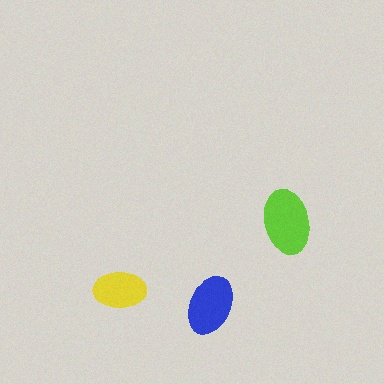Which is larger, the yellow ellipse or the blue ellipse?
The blue one.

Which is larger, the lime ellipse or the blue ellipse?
The lime one.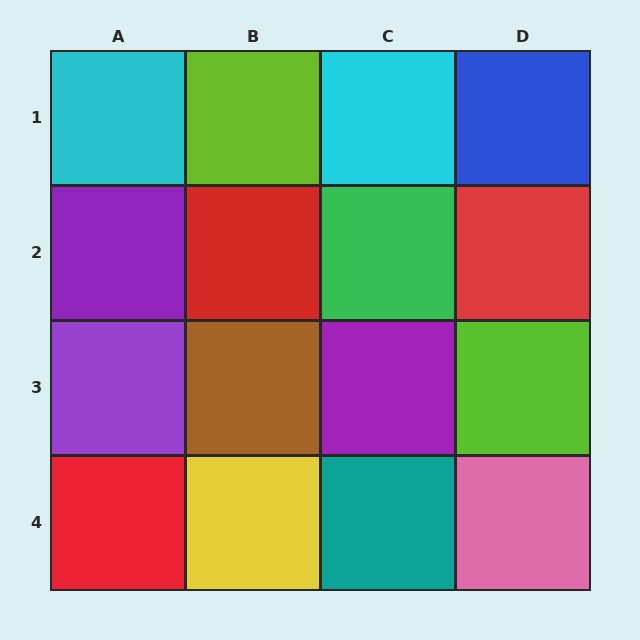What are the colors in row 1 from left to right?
Cyan, lime, cyan, blue.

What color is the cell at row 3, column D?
Lime.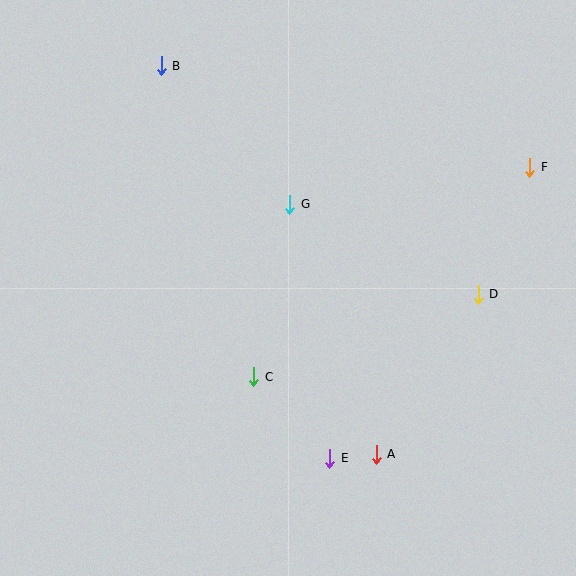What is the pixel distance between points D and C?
The distance between D and C is 239 pixels.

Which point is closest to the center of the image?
Point G at (290, 204) is closest to the center.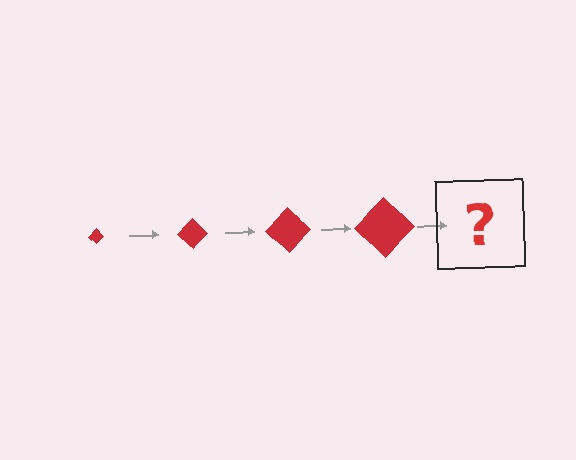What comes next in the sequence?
The next element should be a red diamond, larger than the previous one.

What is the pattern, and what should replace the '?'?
The pattern is that the diamond gets progressively larger each step. The '?' should be a red diamond, larger than the previous one.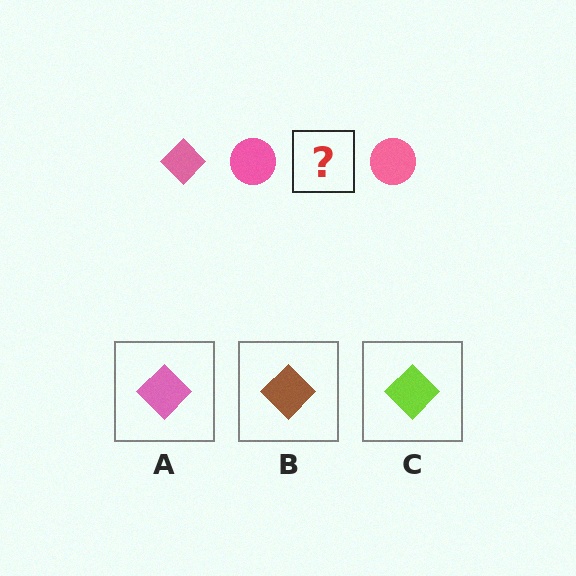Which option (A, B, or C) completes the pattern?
A.